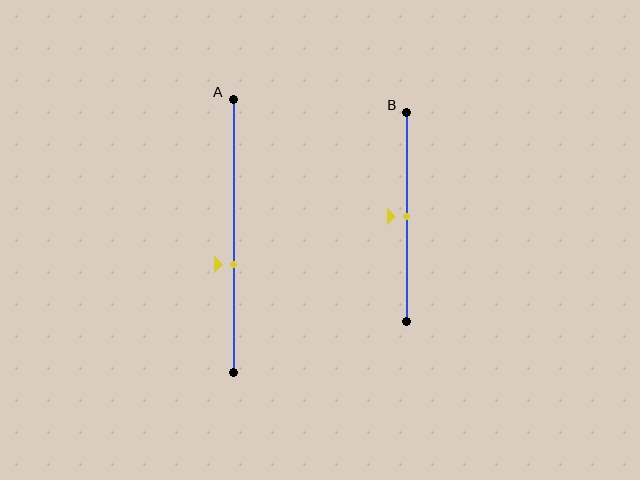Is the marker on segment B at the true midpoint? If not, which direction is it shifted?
Yes, the marker on segment B is at the true midpoint.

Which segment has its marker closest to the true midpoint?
Segment B has its marker closest to the true midpoint.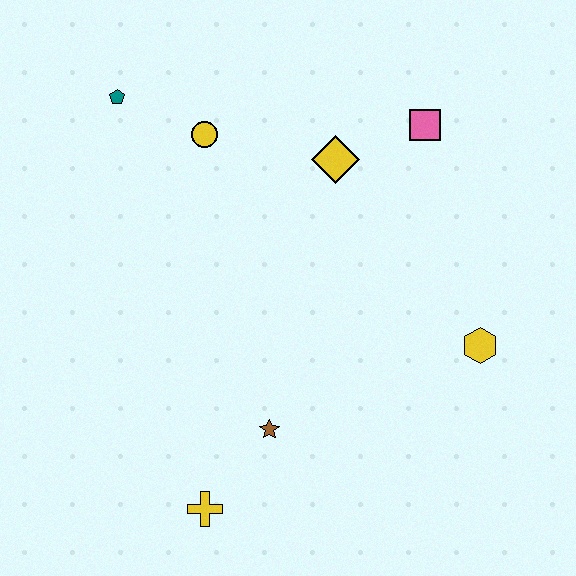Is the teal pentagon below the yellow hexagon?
No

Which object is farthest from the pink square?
The yellow cross is farthest from the pink square.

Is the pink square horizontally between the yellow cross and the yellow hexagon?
Yes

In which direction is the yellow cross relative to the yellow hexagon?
The yellow cross is to the left of the yellow hexagon.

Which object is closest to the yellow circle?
The teal pentagon is closest to the yellow circle.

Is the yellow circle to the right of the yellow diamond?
No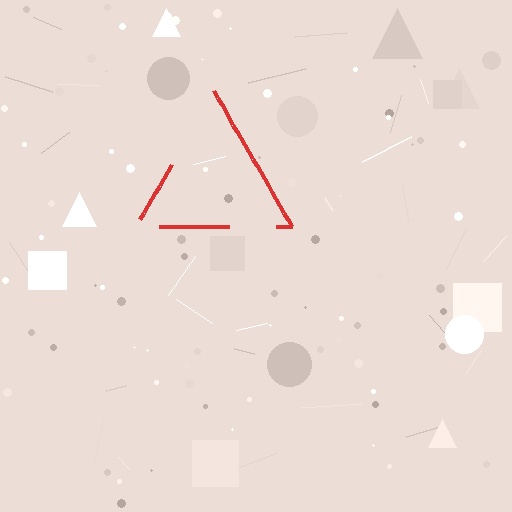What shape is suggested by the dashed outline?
The dashed outline suggests a triangle.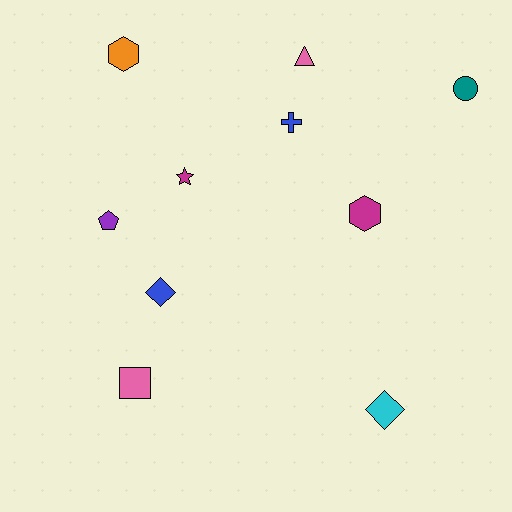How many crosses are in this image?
There is 1 cross.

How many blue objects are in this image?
There are 2 blue objects.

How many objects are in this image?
There are 10 objects.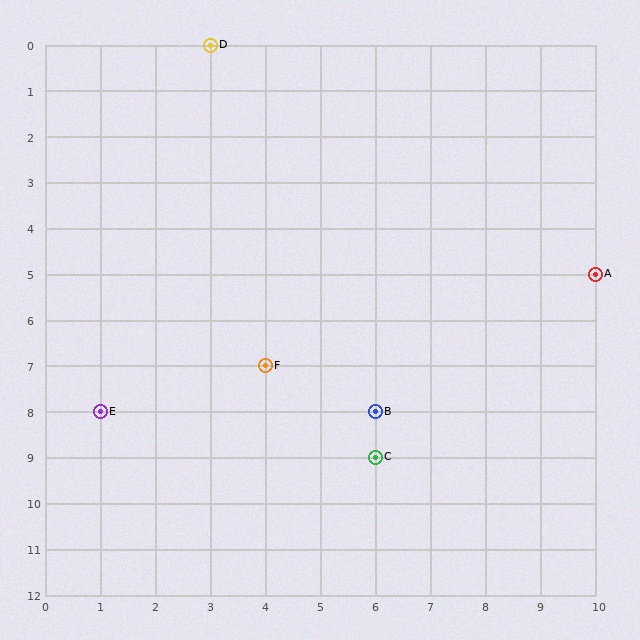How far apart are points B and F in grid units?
Points B and F are 2 columns and 1 row apart (about 2.2 grid units diagonally).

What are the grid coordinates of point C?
Point C is at grid coordinates (6, 9).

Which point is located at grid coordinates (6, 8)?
Point B is at (6, 8).